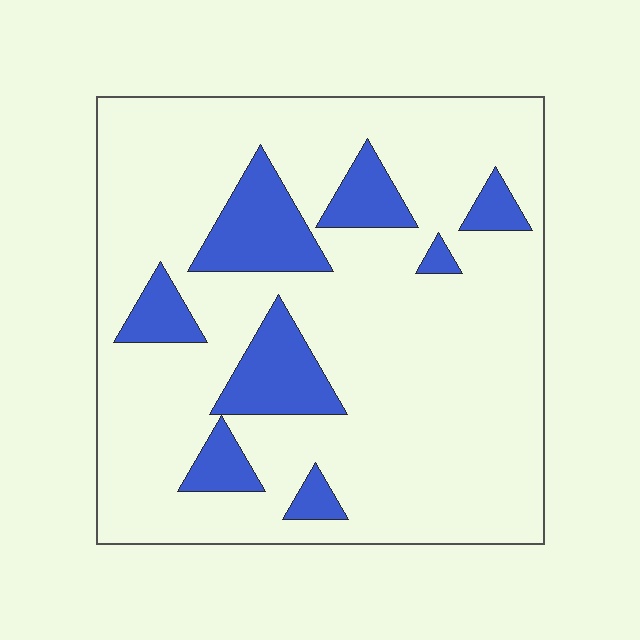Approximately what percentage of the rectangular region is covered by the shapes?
Approximately 20%.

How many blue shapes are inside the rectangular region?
8.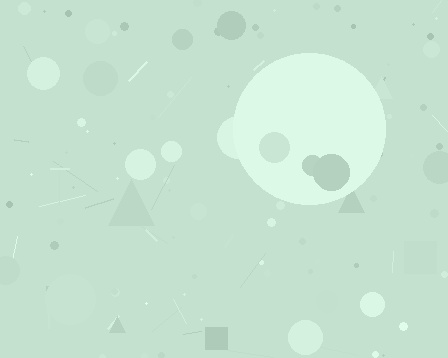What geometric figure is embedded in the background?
A circle is embedded in the background.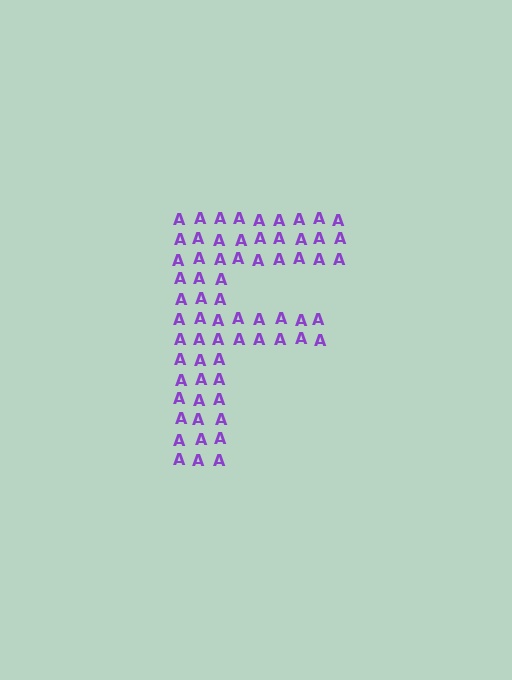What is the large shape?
The large shape is the letter F.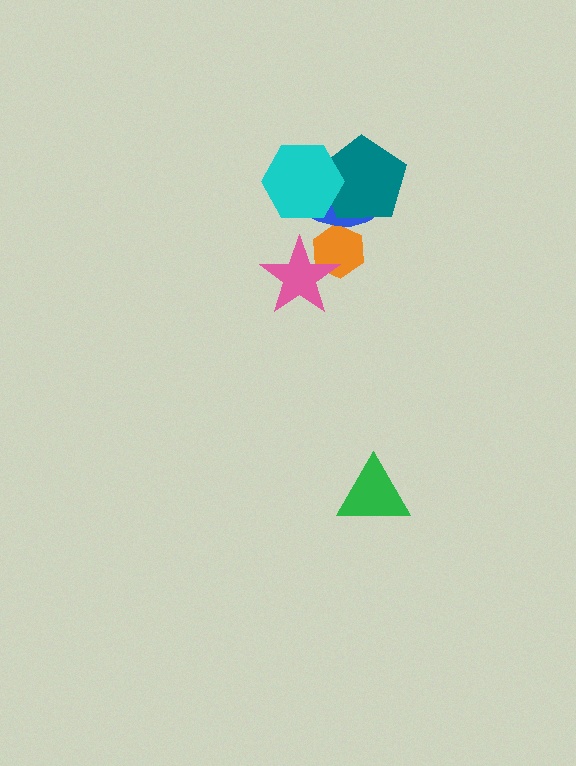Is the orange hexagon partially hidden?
Yes, it is partially covered by another shape.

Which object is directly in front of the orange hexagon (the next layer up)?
The pink star is directly in front of the orange hexagon.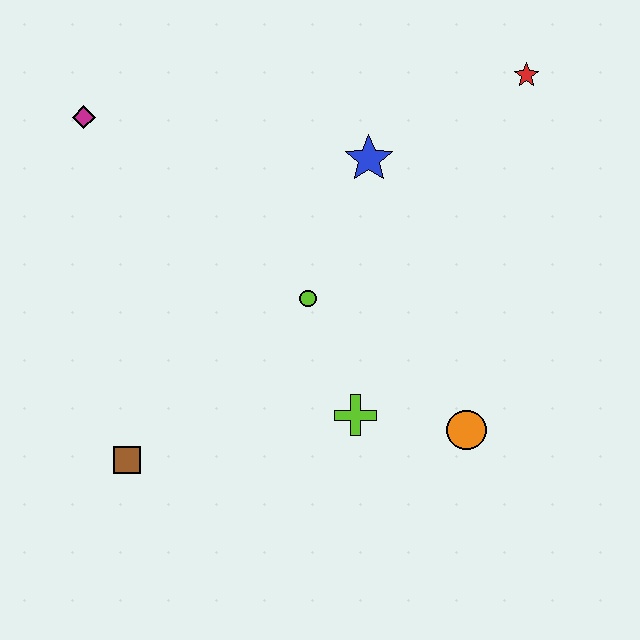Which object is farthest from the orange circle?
The magenta diamond is farthest from the orange circle.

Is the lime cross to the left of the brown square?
No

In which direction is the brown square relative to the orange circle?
The brown square is to the left of the orange circle.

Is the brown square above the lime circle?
No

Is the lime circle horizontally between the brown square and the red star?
Yes